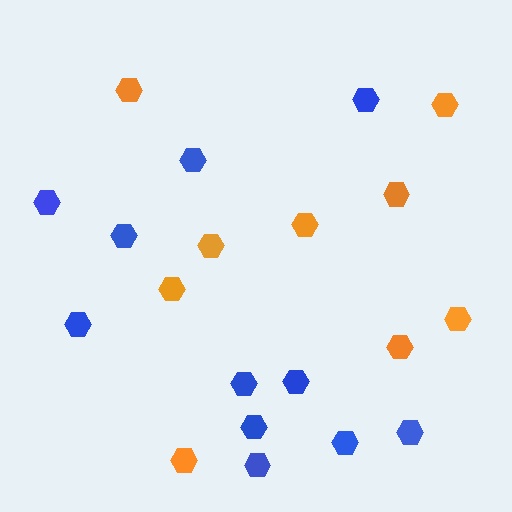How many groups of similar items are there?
There are 2 groups: one group of blue hexagons (11) and one group of orange hexagons (9).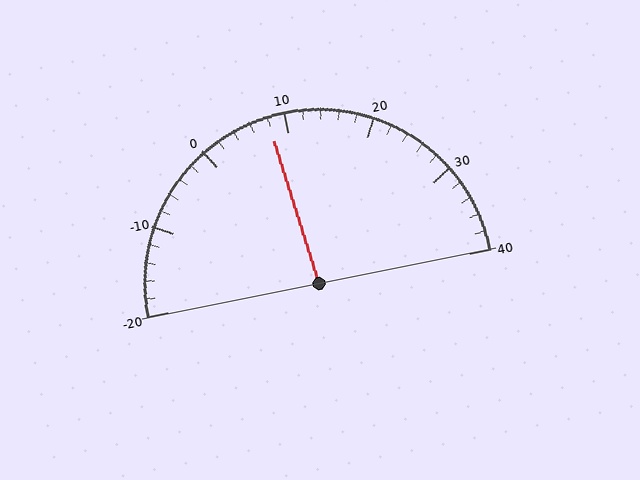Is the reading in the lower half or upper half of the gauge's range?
The reading is in the lower half of the range (-20 to 40).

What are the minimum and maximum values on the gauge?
The gauge ranges from -20 to 40.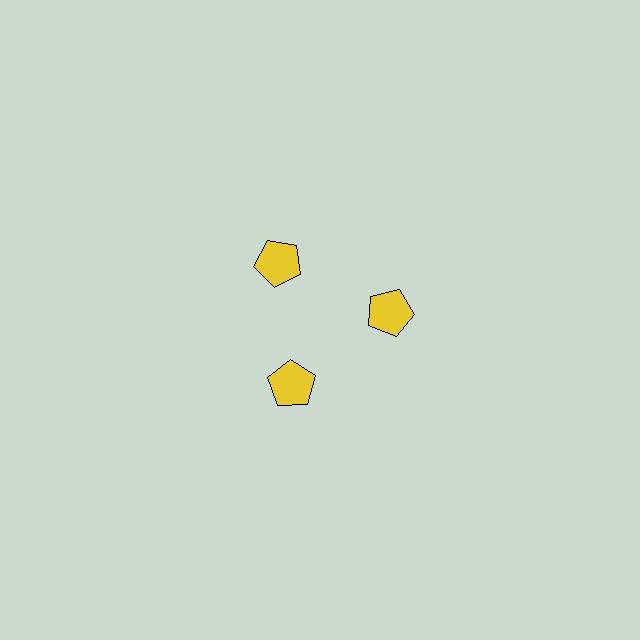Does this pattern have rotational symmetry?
Yes, this pattern has 3-fold rotational symmetry. It looks the same after rotating 120 degrees around the center.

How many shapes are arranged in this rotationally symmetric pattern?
There are 3 shapes, arranged in 3 groups of 1.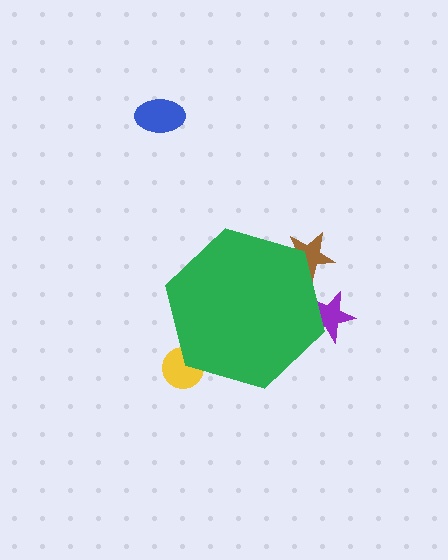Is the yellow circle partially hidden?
Yes, the yellow circle is partially hidden behind the green hexagon.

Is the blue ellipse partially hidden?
No, the blue ellipse is fully visible.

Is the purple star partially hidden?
Yes, the purple star is partially hidden behind the green hexagon.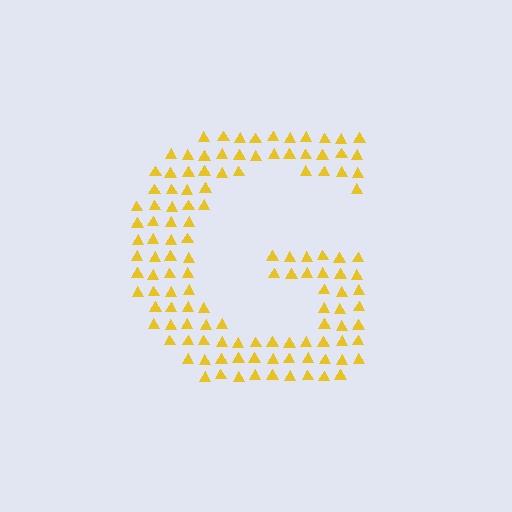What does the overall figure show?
The overall figure shows the letter G.